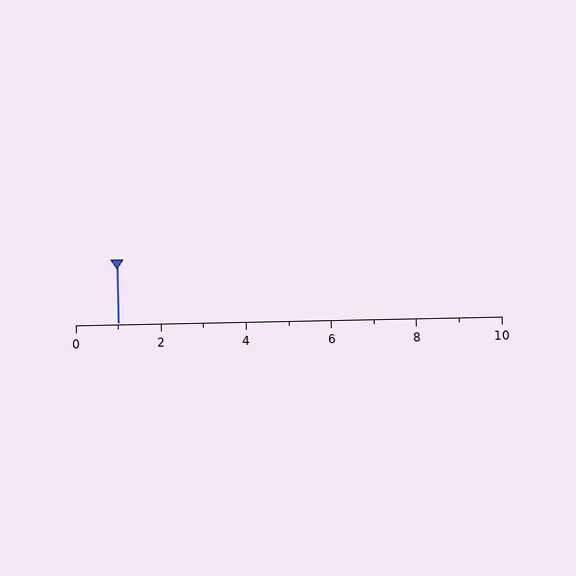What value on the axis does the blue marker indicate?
The marker indicates approximately 1.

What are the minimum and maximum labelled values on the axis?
The axis runs from 0 to 10.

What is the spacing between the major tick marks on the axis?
The major ticks are spaced 2 apart.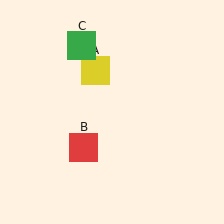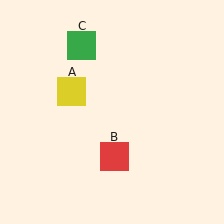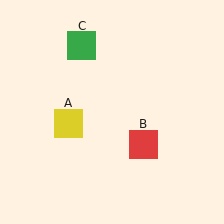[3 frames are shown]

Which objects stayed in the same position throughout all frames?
Green square (object C) remained stationary.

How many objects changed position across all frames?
2 objects changed position: yellow square (object A), red square (object B).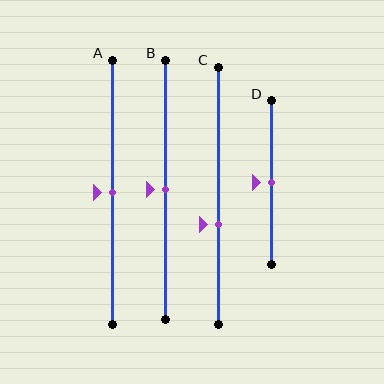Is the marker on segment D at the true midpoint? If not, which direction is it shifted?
Yes, the marker on segment D is at the true midpoint.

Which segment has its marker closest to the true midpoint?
Segment A has its marker closest to the true midpoint.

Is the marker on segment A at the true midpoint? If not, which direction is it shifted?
Yes, the marker on segment A is at the true midpoint.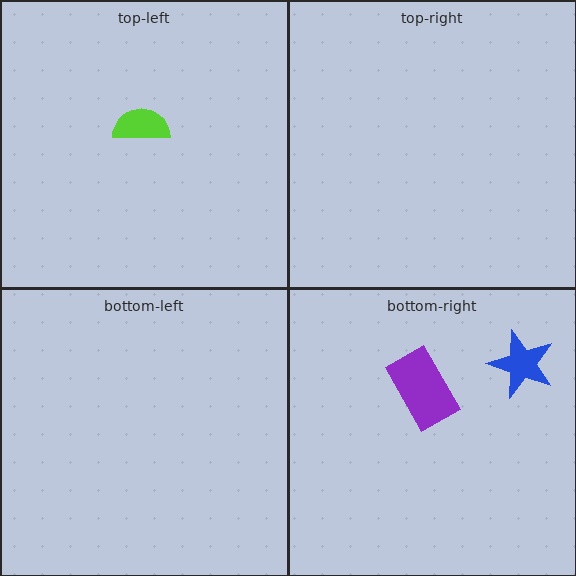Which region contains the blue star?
The bottom-right region.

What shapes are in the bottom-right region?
The blue star, the purple rectangle.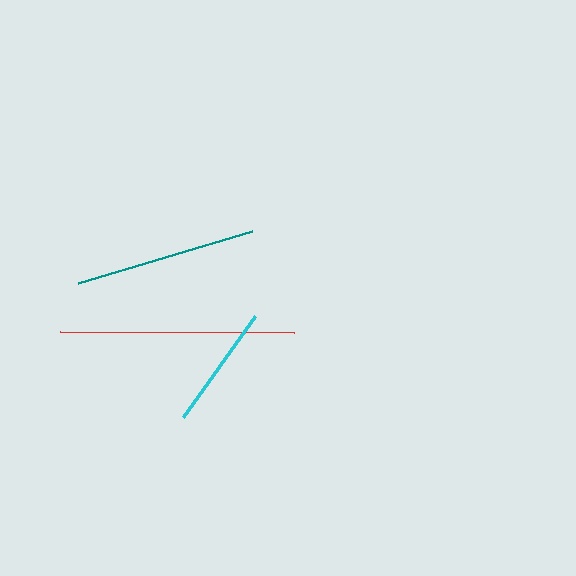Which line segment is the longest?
The red line is the longest at approximately 235 pixels.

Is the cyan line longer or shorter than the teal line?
The teal line is longer than the cyan line.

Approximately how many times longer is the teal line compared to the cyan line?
The teal line is approximately 1.5 times the length of the cyan line.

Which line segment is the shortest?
The cyan line is the shortest at approximately 124 pixels.